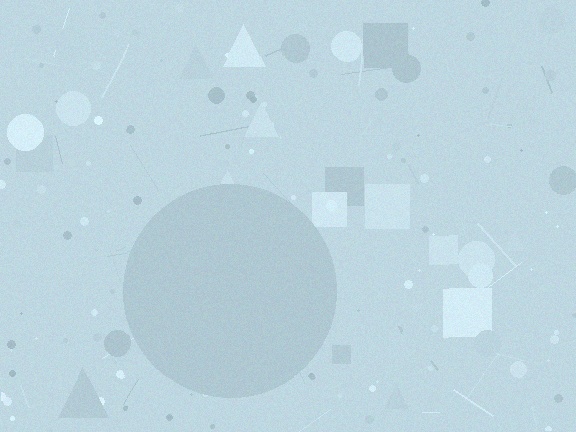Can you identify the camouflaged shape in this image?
The camouflaged shape is a circle.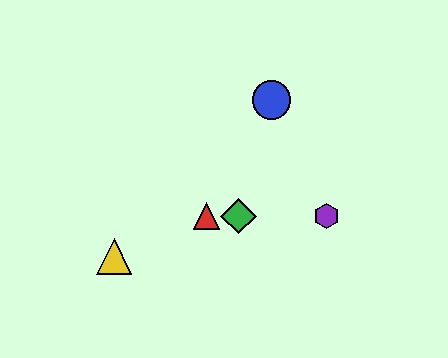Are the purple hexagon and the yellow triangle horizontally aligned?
No, the purple hexagon is at y≈216 and the yellow triangle is at y≈256.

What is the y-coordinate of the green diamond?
The green diamond is at y≈216.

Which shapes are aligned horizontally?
The red triangle, the green diamond, the purple hexagon are aligned horizontally.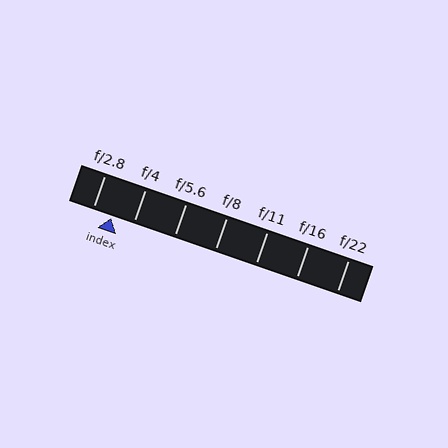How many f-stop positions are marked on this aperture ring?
There are 7 f-stop positions marked.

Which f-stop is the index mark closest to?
The index mark is closest to f/2.8.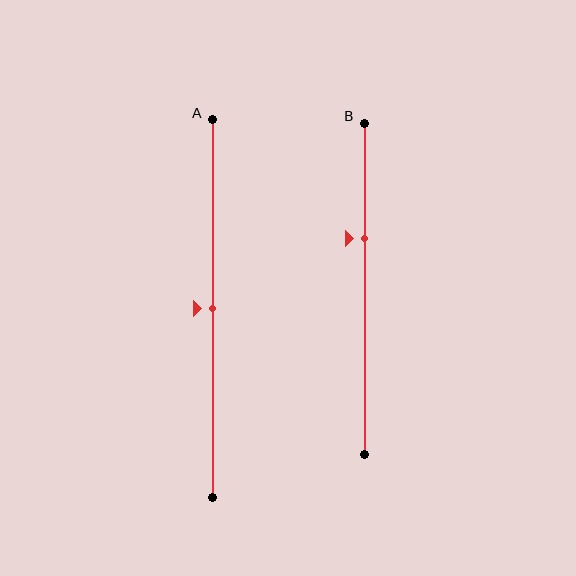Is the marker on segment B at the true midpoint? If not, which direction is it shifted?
No, the marker on segment B is shifted upward by about 15% of the segment length.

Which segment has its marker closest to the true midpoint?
Segment A has its marker closest to the true midpoint.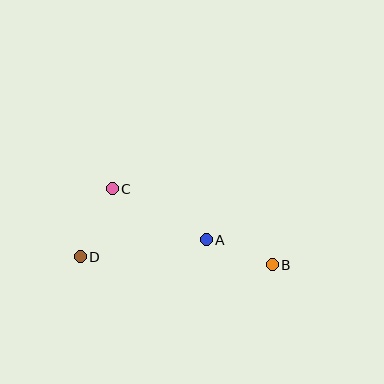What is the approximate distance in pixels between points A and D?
The distance between A and D is approximately 127 pixels.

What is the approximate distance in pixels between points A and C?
The distance between A and C is approximately 107 pixels.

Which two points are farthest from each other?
Points B and D are farthest from each other.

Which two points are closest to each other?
Points A and B are closest to each other.